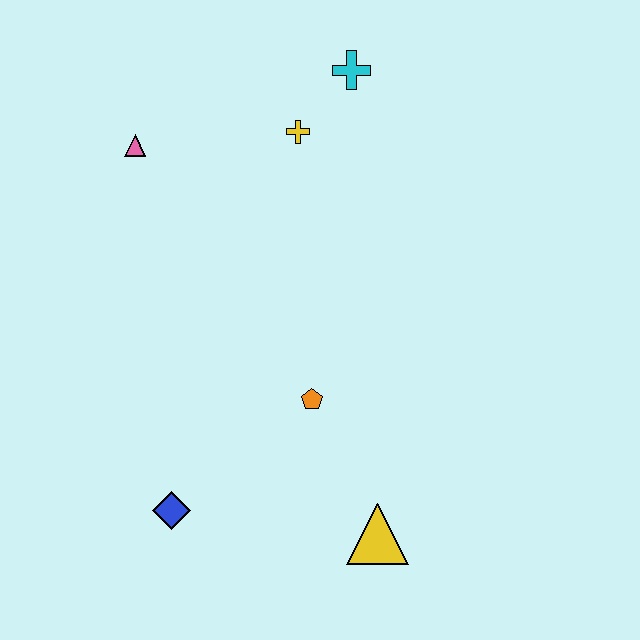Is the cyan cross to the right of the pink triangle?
Yes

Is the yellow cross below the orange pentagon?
No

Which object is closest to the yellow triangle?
The orange pentagon is closest to the yellow triangle.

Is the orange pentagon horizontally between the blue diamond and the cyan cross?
Yes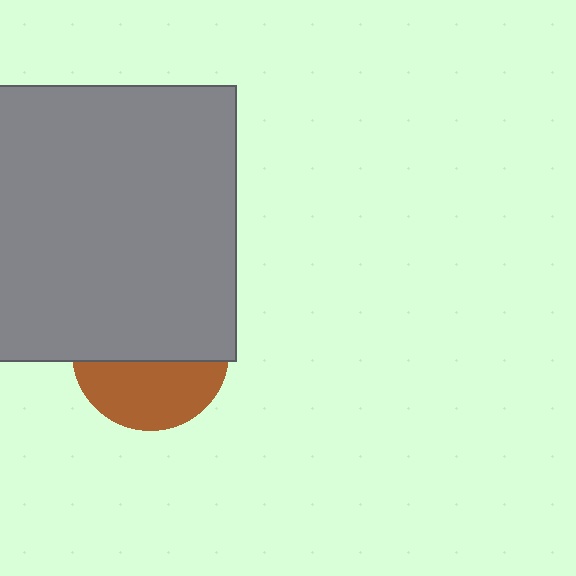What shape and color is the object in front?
The object in front is a gray square.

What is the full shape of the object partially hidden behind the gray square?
The partially hidden object is a brown circle.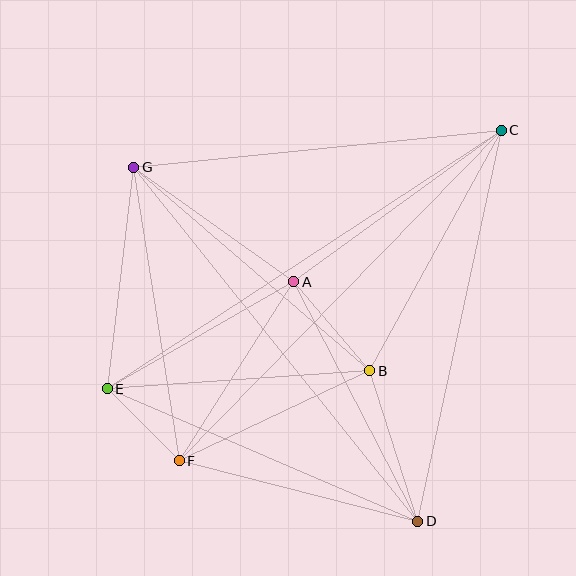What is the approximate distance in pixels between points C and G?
The distance between C and G is approximately 369 pixels.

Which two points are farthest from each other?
Points C and E are farthest from each other.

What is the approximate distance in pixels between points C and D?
The distance between C and D is approximately 400 pixels.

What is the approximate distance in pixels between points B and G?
The distance between B and G is approximately 311 pixels.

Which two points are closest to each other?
Points E and F are closest to each other.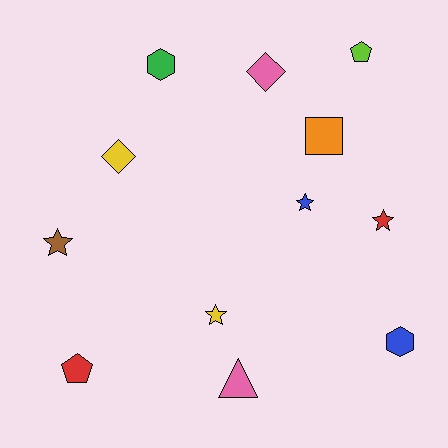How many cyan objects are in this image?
There are no cyan objects.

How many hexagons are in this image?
There are 2 hexagons.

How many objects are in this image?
There are 12 objects.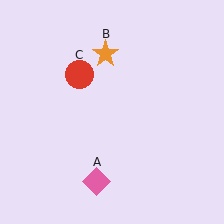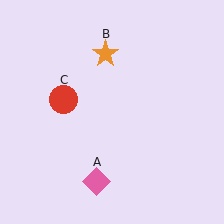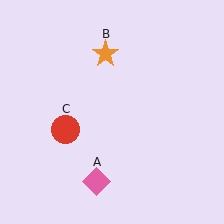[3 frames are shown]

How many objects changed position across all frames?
1 object changed position: red circle (object C).